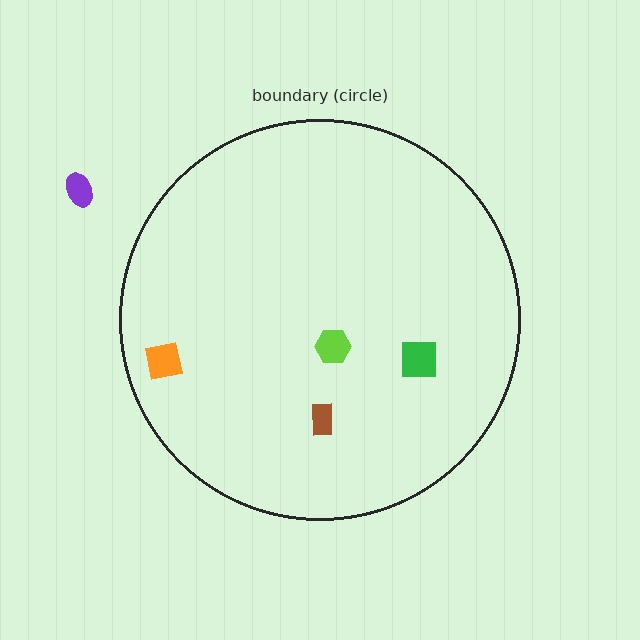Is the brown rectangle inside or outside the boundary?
Inside.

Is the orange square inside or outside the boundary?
Inside.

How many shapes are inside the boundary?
4 inside, 1 outside.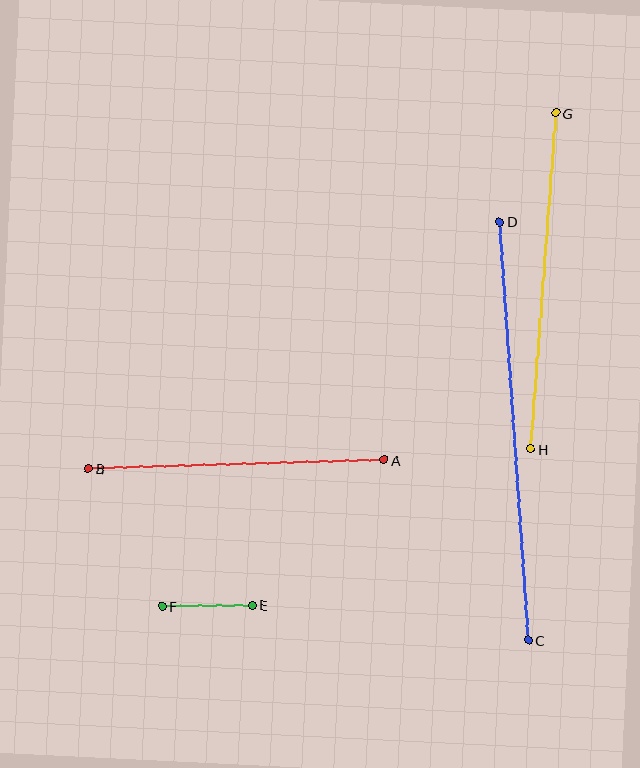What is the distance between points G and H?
The distance is approximately 337 pixels.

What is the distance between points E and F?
The distance is approximately 90 pixels.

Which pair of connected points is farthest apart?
Points C and D are farthest apart.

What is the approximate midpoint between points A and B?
The midpoint is at approximately (236, 464) pixels.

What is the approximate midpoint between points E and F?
The midpoint is at approximately (207, 606) pixels.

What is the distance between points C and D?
The distance is approximately 419 pixels.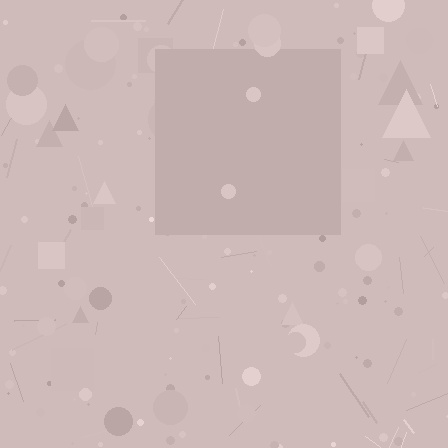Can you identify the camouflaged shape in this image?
The camouflaged shape is a square.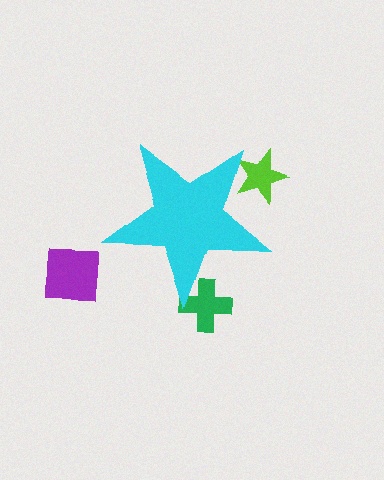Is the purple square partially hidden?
No, the purple square is fully visible.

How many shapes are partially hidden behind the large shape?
2 shapes are partially hidden.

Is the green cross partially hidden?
Yes, the green cross is partially hidden behind the cyan star.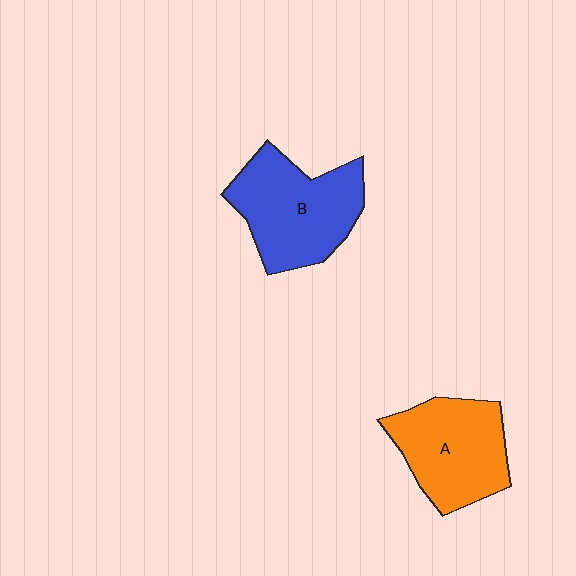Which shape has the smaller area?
Shape A (orange).